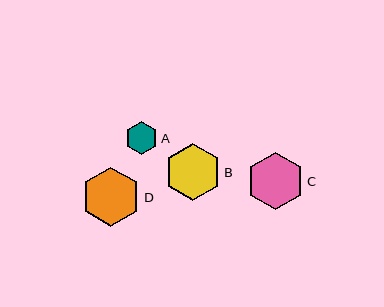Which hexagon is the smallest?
Hexagon A is the smallest with a size of approximately 32 pixels.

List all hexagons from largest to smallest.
From largest to smallest: D, C, B, A.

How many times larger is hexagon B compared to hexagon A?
Hexagon B is approximately 1.7 times the size of hexagon A.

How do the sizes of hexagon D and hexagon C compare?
Hexagon D and hexagon C are approximately the same size.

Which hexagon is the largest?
Hexagon D is the largest with a size of approximately 60 pixels.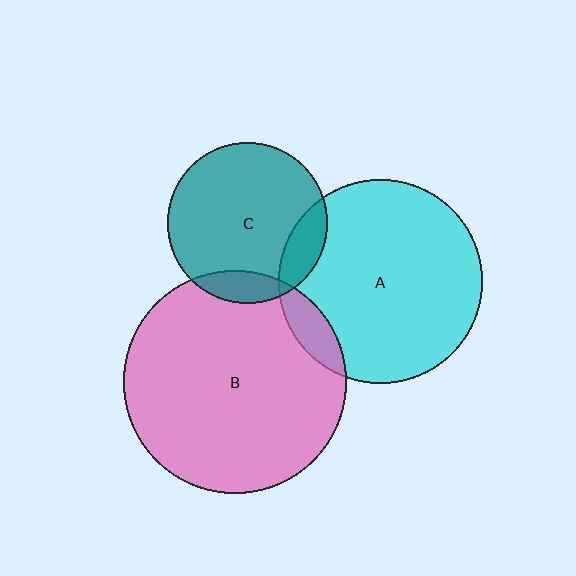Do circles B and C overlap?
Yes.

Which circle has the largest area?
Circle B (pink).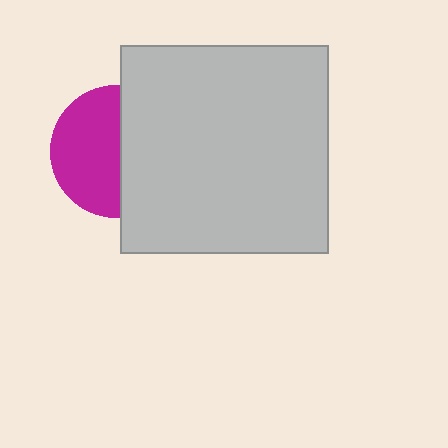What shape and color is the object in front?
The object in front is a light gray square.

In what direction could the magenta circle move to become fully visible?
The magenta circle could move left. That would shift it out from behind the light gray square entirely.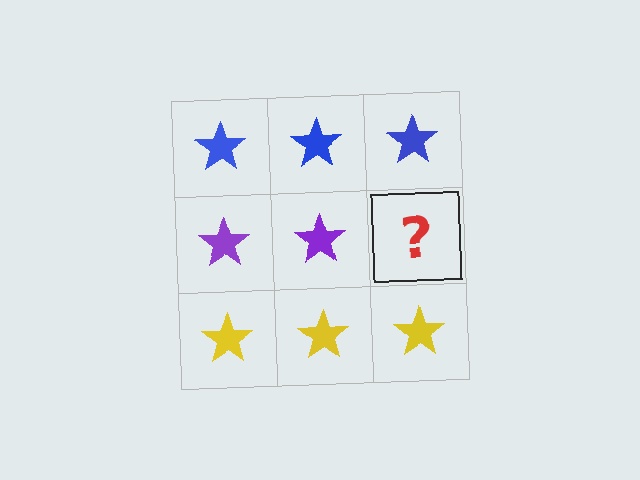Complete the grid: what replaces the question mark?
The question mark should be replaced with a purple star.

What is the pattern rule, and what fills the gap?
The rule is that each row has a consistent color. The gap should be filled with a purple star.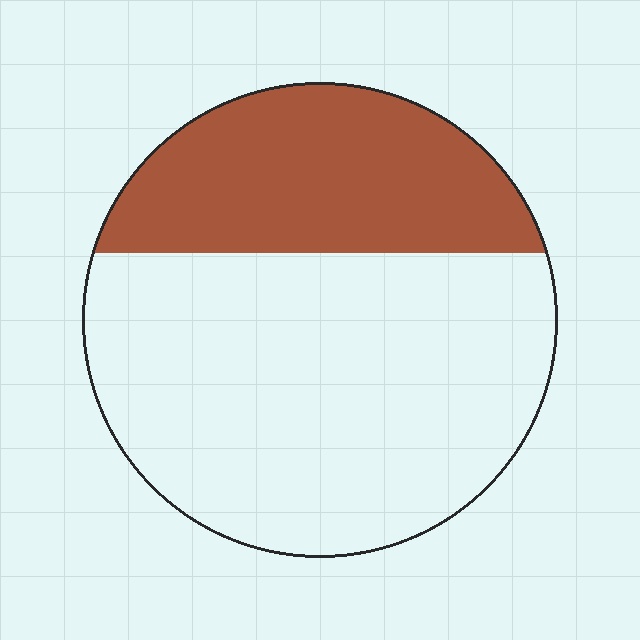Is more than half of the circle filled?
No.